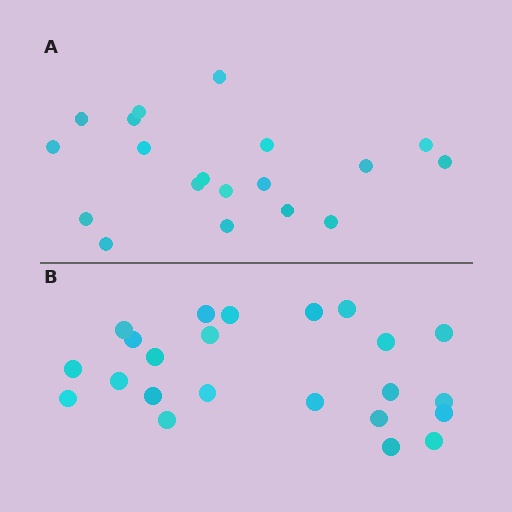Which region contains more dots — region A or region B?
Region B (the bottom region) has more dots.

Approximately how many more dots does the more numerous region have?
Region B has about 4 more dots than region A.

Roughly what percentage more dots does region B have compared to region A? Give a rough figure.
About 20% more.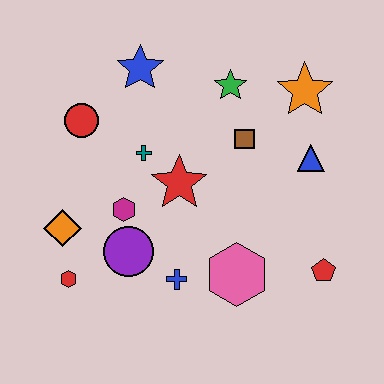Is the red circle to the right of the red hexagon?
Yes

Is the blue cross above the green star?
No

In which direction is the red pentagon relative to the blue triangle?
The red pentagon is below the blue triangle.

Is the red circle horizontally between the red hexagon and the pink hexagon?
Yes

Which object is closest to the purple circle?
The magenta hexagon is closest to the purple circle.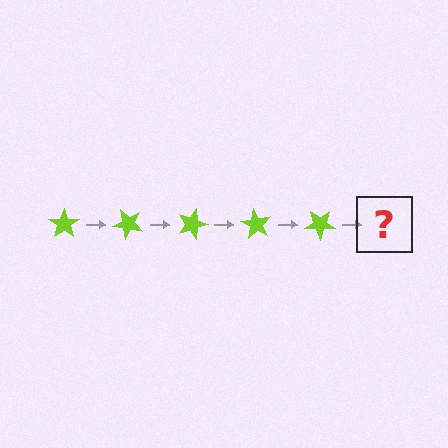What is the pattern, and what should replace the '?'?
The pattern is that the star rotates 45 degrees each step. The '?' should be a lime star rotated 225 degrees.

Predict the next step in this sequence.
The next step is a lime star rotated 225 degrees.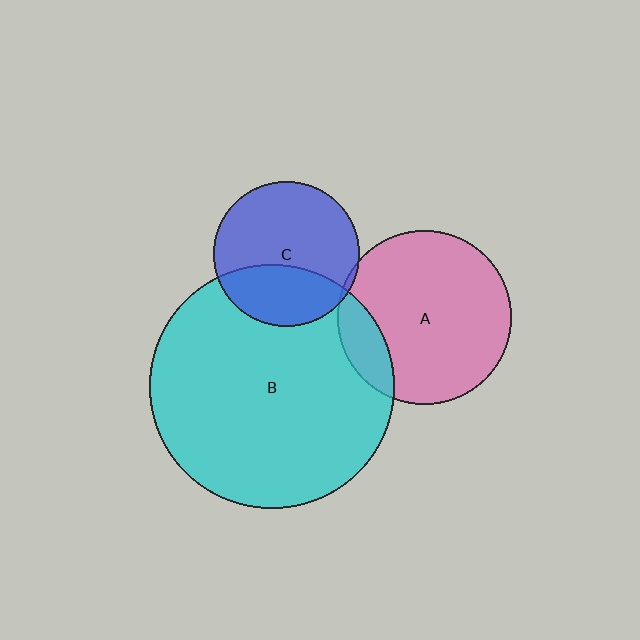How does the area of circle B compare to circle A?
Approximately 2.0 times.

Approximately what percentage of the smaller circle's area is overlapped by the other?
Approximately 5%.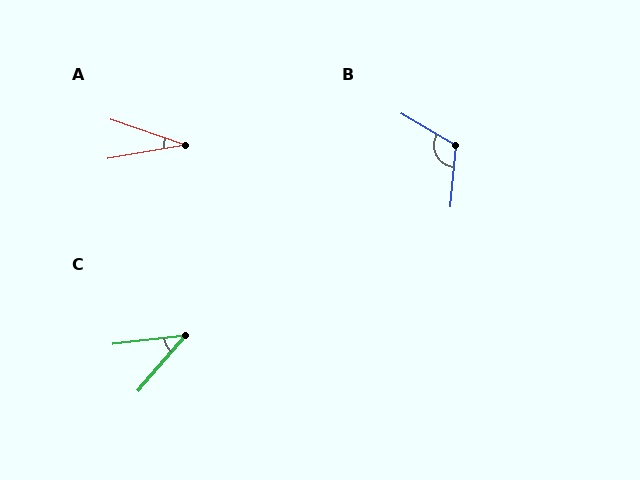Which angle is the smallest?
A, at approximately 28 degrees.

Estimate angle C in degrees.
Approximately 43 degrees.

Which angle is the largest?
B, at approximately 116 degrees.